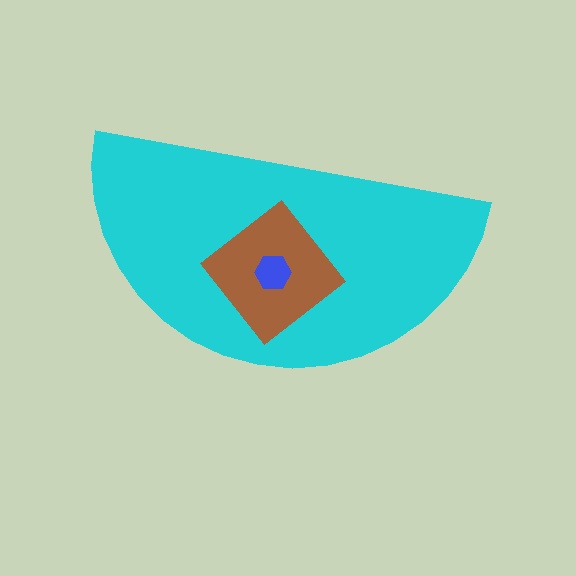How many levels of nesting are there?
3.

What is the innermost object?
The blue hexagon.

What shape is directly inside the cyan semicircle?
The brown diamond.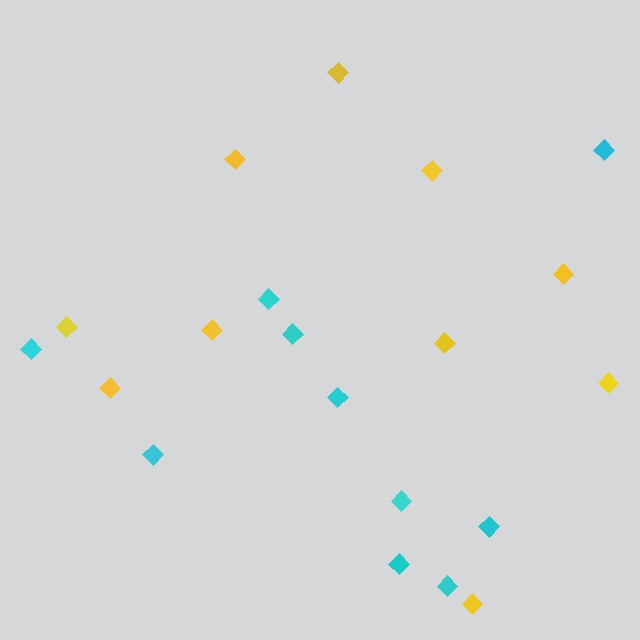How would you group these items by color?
There are 2 groups: one group of cyan diamonds (10) and one group of yellow diamonds (10).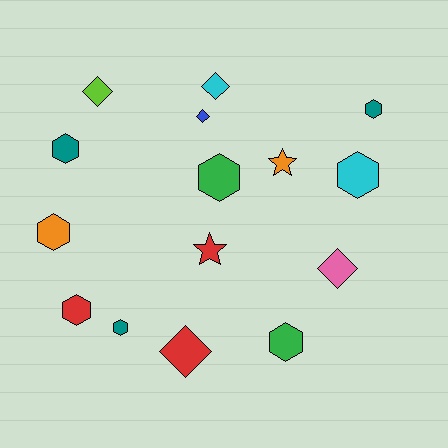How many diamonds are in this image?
There are 5 diamonds.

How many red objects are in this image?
There are 3 red objects.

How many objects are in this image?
There are 15 objects.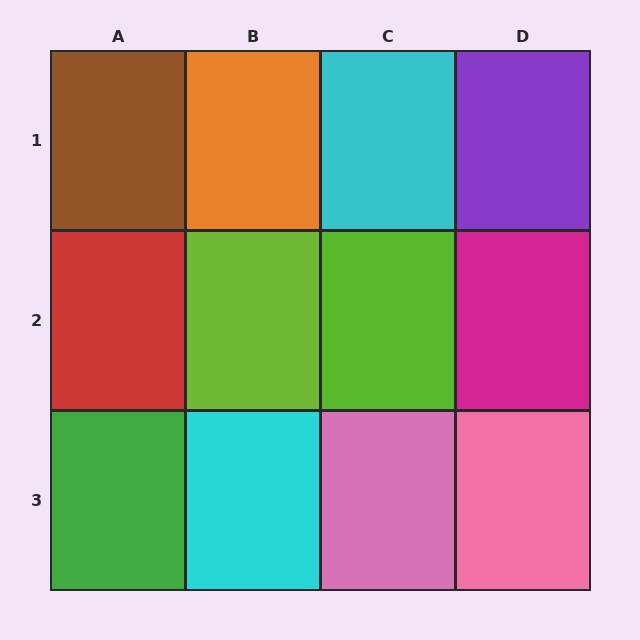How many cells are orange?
1 cell is orange.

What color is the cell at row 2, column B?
Lime.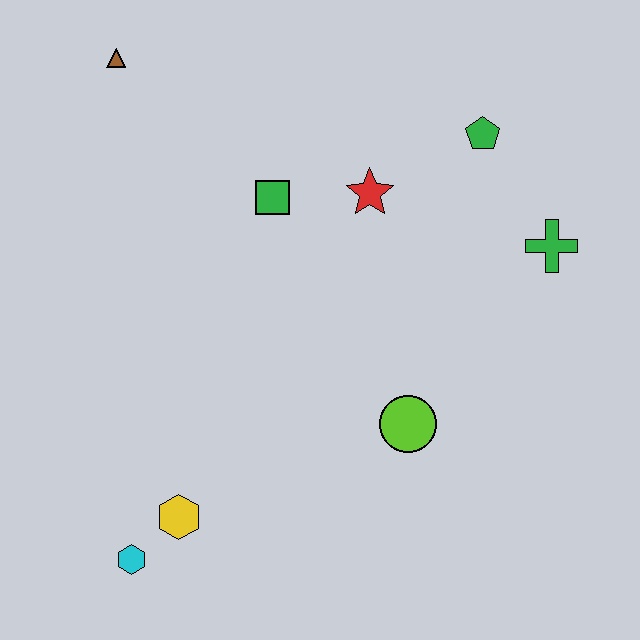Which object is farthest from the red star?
The cyan hexagon is farthest from the red star.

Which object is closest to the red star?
The green square is closest to the red star.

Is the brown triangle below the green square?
No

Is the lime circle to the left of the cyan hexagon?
No